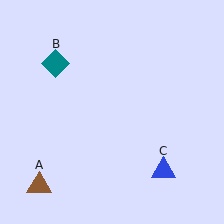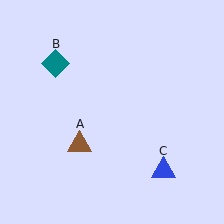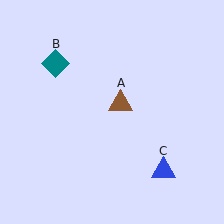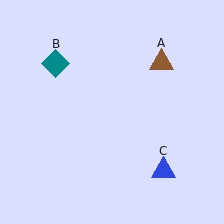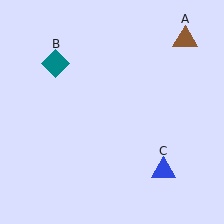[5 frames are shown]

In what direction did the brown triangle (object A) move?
The brown triangle (object A) moved up and to the right.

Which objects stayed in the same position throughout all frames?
Teal diamond (object B) and blue triangle (object C) remained stationary.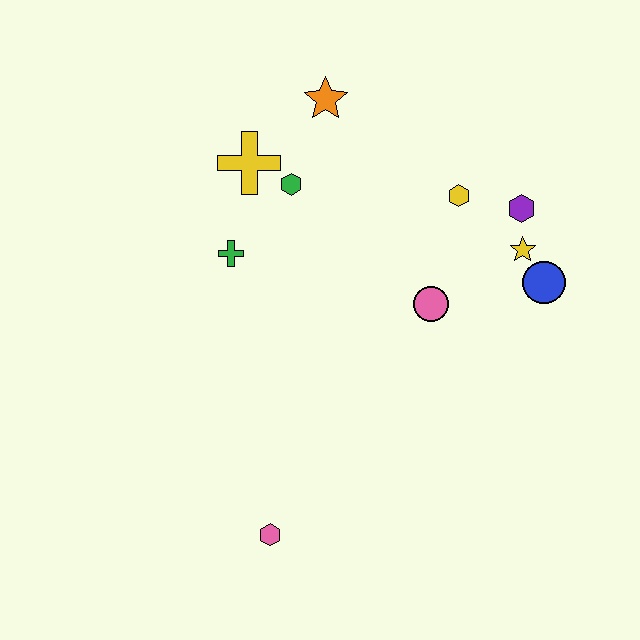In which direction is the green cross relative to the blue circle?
The green cross is to the left of the blue circle.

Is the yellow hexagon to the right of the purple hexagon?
No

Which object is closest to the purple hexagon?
The yellow star is closest to the purple hexagon.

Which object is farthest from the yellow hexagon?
The pink hexagon is farthest from the yellow hexagon.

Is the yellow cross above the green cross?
Yes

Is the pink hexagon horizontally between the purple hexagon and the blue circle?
No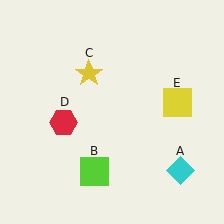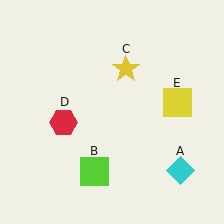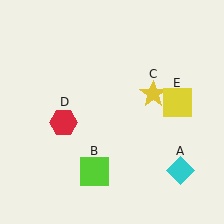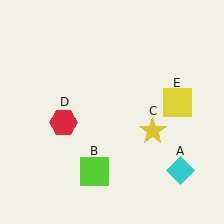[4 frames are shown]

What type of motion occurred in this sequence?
The yellow star (object C) rotated clockwise around the center of the scene.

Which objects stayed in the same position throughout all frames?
Cyan diamond (object A) and lime square (object B) and red hexagon (object D) and yellow square (object E) remained stationary.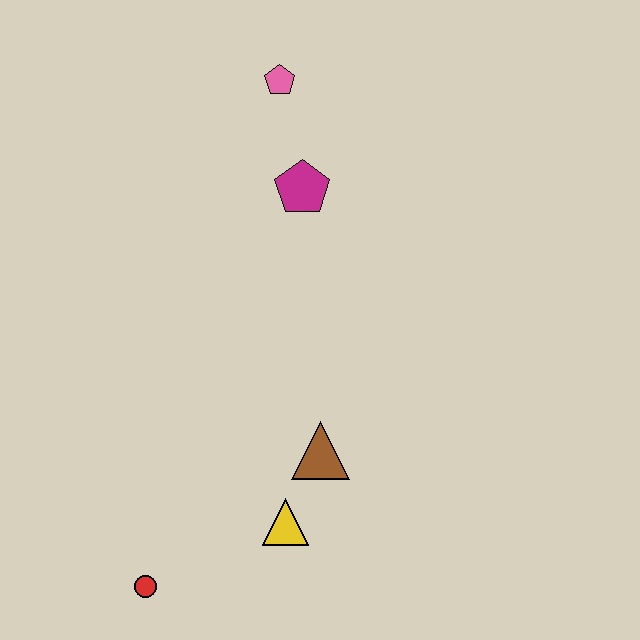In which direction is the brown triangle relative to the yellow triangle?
The brown triangle is above the yellow triangle.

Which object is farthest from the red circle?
The pink pentagon is farthest from the red circle.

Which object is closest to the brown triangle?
The yellow triangle is closest to the brown triangle.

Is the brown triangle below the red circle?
No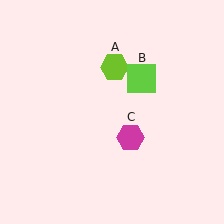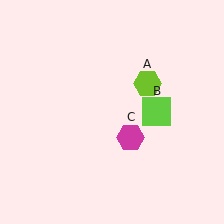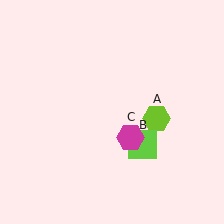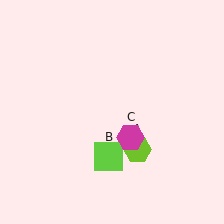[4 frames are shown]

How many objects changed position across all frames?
2 objects changed position: lime hexagon (object A), lime square (object B).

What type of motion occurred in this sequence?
The lime hexagon (object A), lime square (object B) rotated clockwise around the center of the scene.